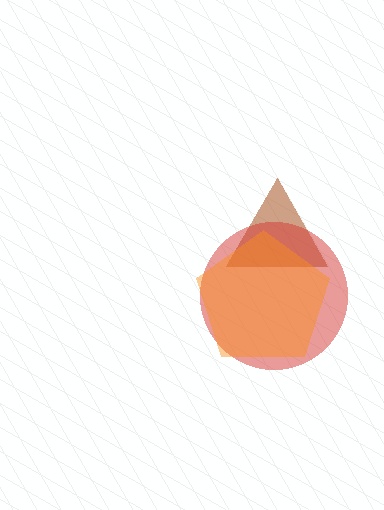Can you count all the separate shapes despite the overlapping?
Yes, there are 3 separate shapes.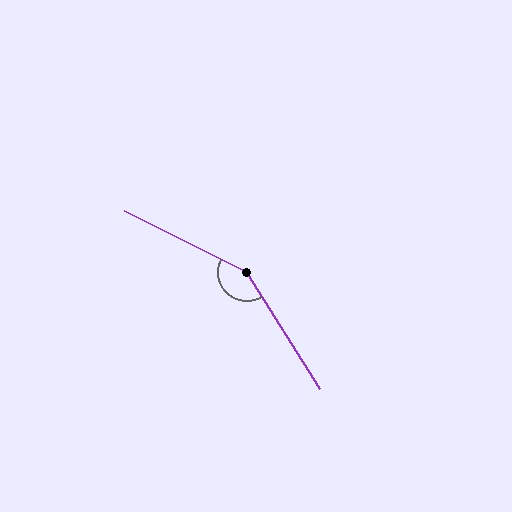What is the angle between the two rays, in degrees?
Approximately 148 degrees.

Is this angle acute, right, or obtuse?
It is obtuse.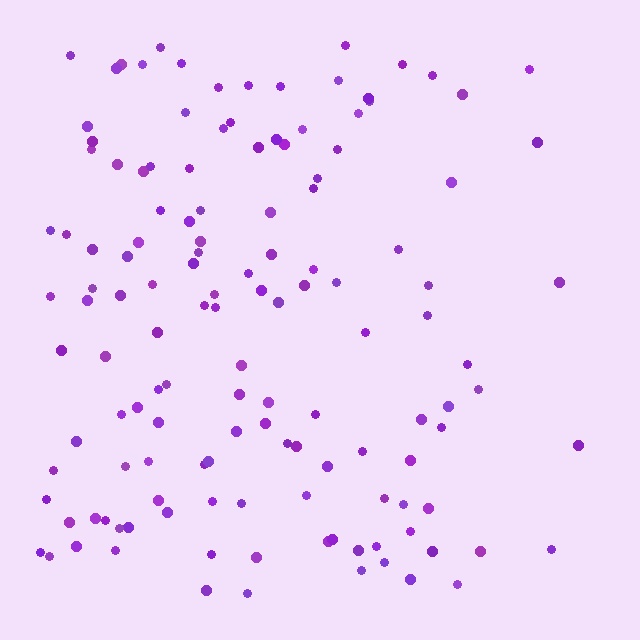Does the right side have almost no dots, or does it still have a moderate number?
Still a moderate number, just noticeably fewer than the left.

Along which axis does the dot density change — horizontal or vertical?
Horizontal.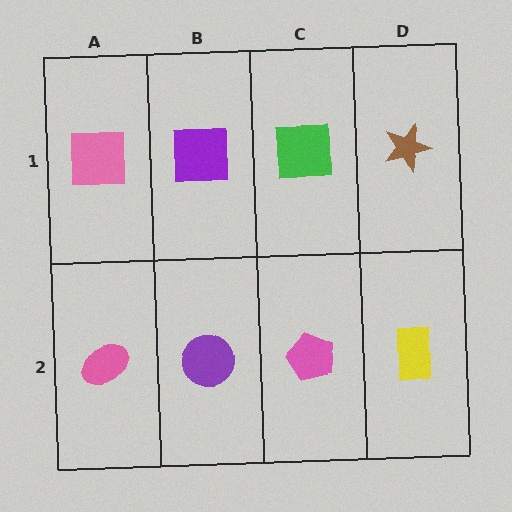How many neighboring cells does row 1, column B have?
3.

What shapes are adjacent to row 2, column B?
A purple square (row 1, column B), a pink ellipse (row 2, column A), a pink pentagon (row 2, column C).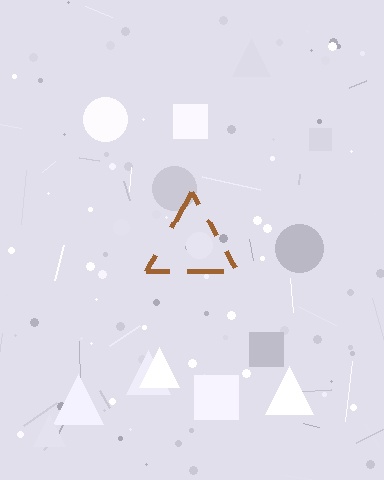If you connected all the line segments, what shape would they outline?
They would outline a triangle.